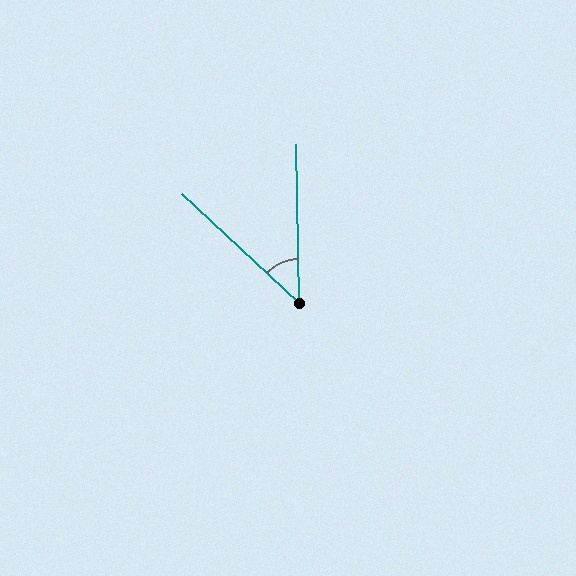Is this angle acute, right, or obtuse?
It is acute.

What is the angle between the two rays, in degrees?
Approximately 46 degrees.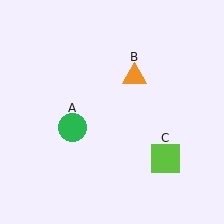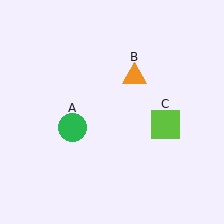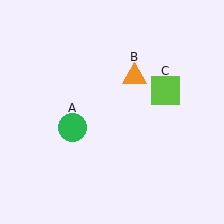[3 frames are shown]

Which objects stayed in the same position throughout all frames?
Green circle (object A) and orange triangle (object B) remained stationary.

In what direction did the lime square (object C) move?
The lime square (object C) moved up.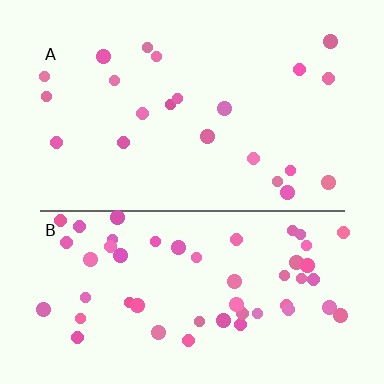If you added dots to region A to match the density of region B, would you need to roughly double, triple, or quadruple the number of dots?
Approximately double.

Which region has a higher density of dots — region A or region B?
B (the bottom).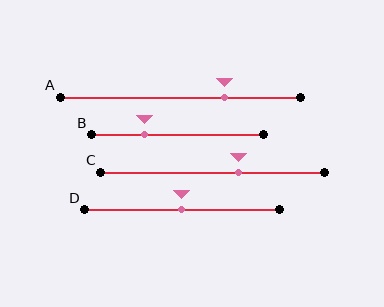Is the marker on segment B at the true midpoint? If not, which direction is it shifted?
No, the marker on segment B is shifted to the left by about 19% of the segment length.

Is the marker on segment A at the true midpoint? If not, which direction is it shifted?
No, the marker on segment A is shifted to the right by about 18% of the segment length.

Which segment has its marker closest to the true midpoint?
Segment D has its marker closest to the true midpoint.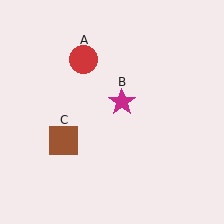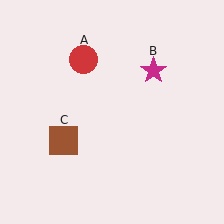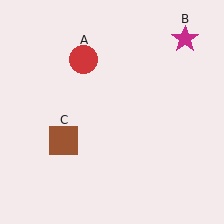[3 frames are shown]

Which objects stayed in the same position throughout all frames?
Red circle (object A) and brown square (object C) remained stationary.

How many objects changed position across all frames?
1 object changed position: magenta star (object B).